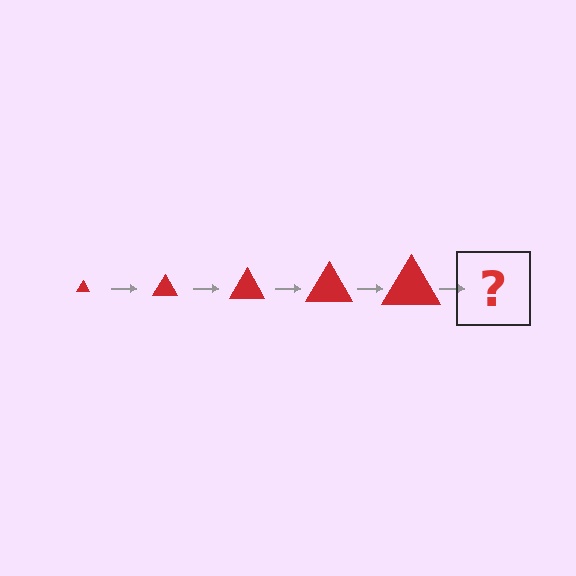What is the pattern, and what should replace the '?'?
The pattern is that the triangle gets progressively larger each step. The '?' should be a red triangle, larger than the previous one.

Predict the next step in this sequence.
The next step is a red triangle, larger than the previous one.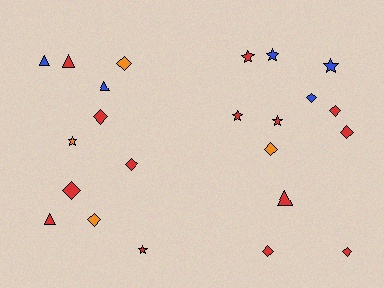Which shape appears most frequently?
Diamond, with 11 objects.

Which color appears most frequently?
Red, with 14 objects.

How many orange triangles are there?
There are no orange triangles.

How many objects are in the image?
There are 23 objects.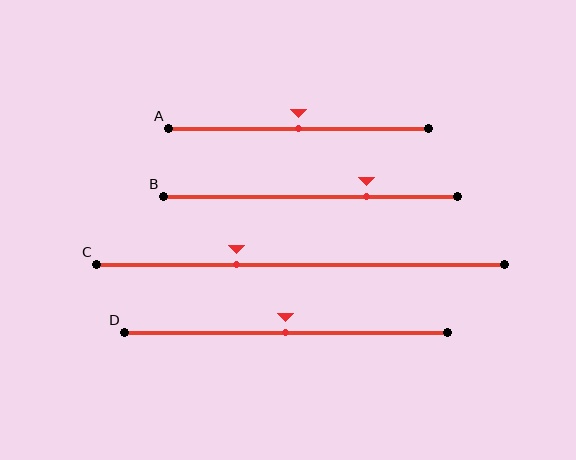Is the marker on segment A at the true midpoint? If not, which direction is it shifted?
Yes, the marker on segment A is at the true midpoint.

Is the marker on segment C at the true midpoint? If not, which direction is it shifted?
No, the marker on segment C is shifted to the left by about 16% of the segment length.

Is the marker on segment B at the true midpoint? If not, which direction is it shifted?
No, the marker on segment B is shifted to the right by about 19% of the segment length.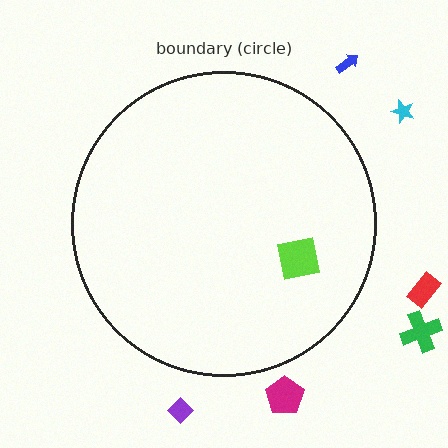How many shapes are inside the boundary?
1 inside, 6 outside.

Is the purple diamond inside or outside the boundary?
Outside.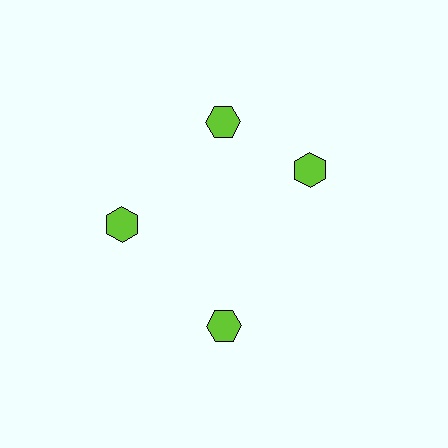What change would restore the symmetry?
The symmetry would be restored by rotating it back into even spacing with its neighbors so that all 4 hexagons sit at equal angles and equal distance from the center.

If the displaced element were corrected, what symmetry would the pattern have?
It would have 4-fold rotational symmetry — the pattern would map onto itself every 90 degrees.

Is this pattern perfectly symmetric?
No. The 4 lime hexagons are arranged in a ring, but one element near the 3 o'clock position is rotated out of alignment along the ring, breaking the 4-fold rotational symmetry.